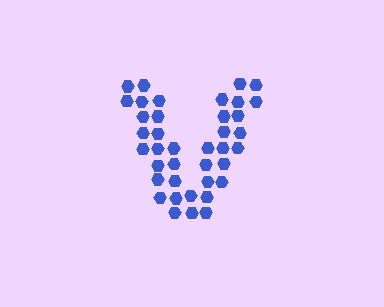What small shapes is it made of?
It is made of small hexagons.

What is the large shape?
The large shape is the letter V.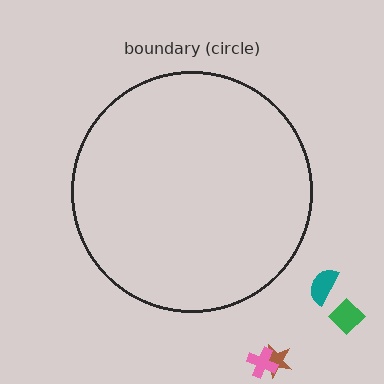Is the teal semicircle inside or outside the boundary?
Outside.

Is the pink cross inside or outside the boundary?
Outside.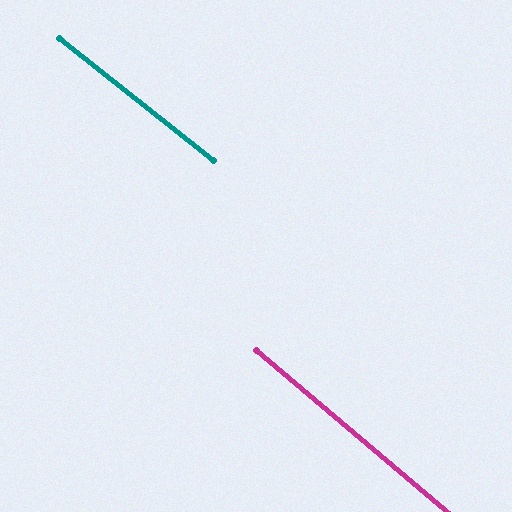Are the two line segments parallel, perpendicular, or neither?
Parallel — their directions differ by only 1.7°.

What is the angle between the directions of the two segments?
Approximately 2 degrees.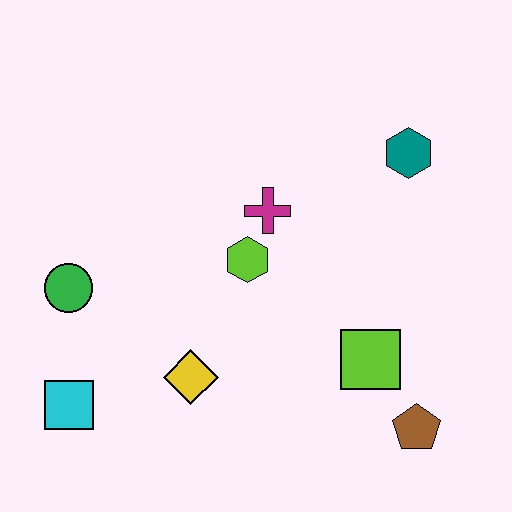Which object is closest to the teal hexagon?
The magenta cross is closest to the teal hexagon.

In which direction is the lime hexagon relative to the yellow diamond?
The lime hexagon is above the yellow diamond.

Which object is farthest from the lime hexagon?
The brown pentagon is farthest from the lime hexagon.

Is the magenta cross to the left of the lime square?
Yes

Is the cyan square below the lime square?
Yes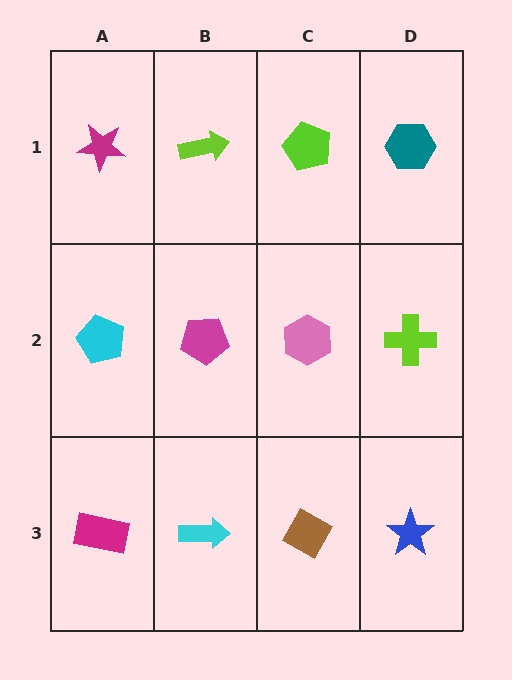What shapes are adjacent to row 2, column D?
A teal hexagon (row 1, column D), a blue star (row 3, column D), a pink hexagon (row 2, column C).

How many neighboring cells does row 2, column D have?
3.